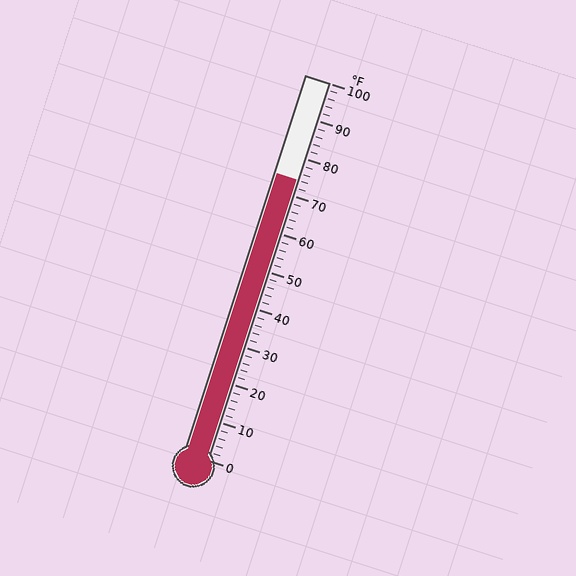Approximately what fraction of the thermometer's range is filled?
The thermometer is filled to approximately 75% of its range.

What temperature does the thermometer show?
The thermometer shows approximately 74°F.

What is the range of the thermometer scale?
The thermometer scale ranges from 0°F to 100°F.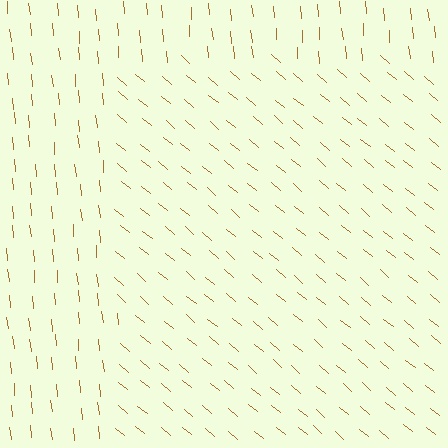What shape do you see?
I see a rectangle.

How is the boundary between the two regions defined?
The boundary is defined purely by a change in line orientation (approximately 45 degrees difference). All lines are the same color and thickness.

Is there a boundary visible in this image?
Yes, there is a texture boundary formed by a change in line orientation.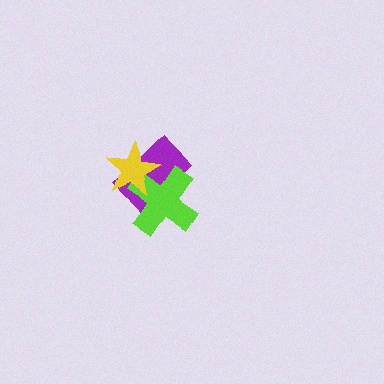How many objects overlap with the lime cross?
2 objects overlap with the lime cross.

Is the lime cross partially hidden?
Yes, it is partially covered by another shape.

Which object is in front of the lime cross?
The yellow star is in front of the lime cross.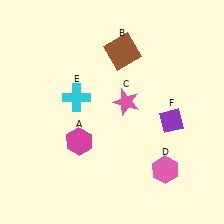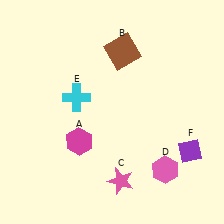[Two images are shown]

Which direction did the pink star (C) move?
The pink star (C) moved down.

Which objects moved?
The objects that moved are: the pink star (C), the purple diamond (F).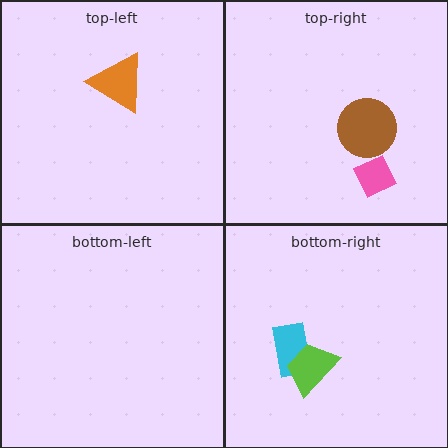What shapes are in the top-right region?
The pink diamond, the brown circle.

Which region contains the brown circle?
The top-right region.